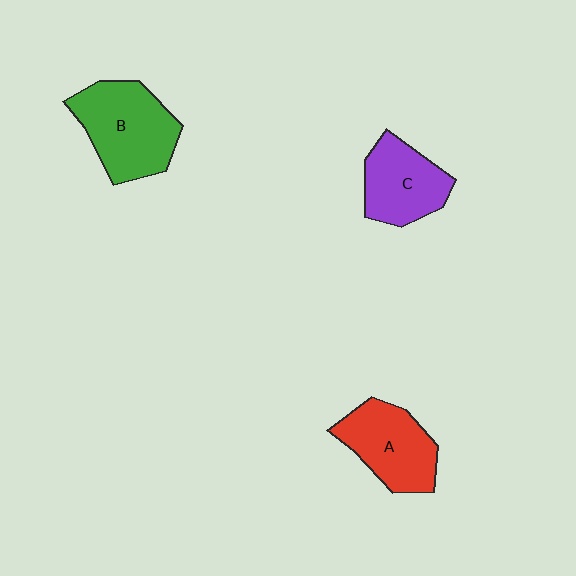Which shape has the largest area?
Shape B (green).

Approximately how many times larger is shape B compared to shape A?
Approximately 1.2 times.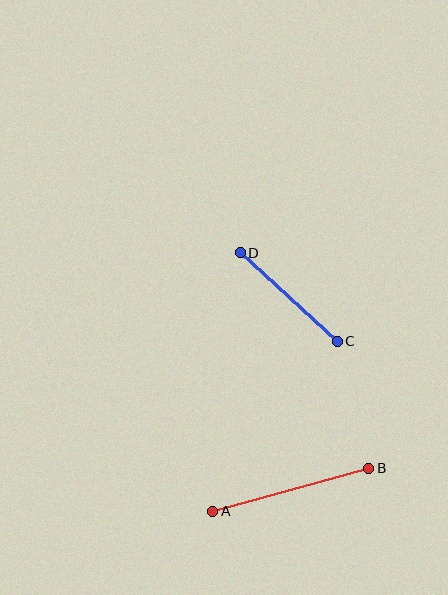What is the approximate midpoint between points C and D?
The midpoint is at approximately (289, 297) pixels.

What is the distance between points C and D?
The distance is approximately 131 pixels.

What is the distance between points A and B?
The distance is approximately 162 pixels.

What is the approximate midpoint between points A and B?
The midpoint is at approximately (291, 490) pixels.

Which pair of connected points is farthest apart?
Points A and B are farthest apart.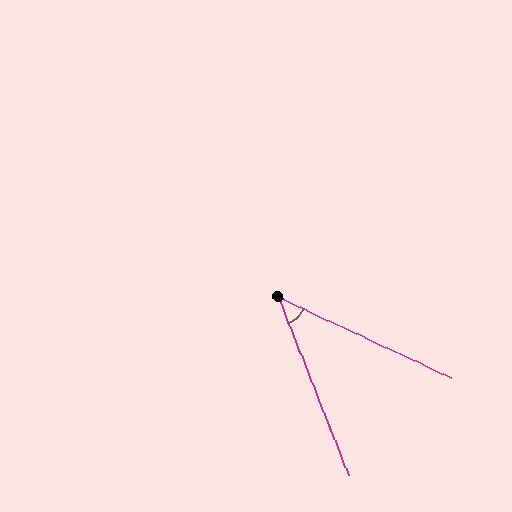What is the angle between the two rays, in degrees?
Approximately 44 degrees.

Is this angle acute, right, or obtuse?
It is acute.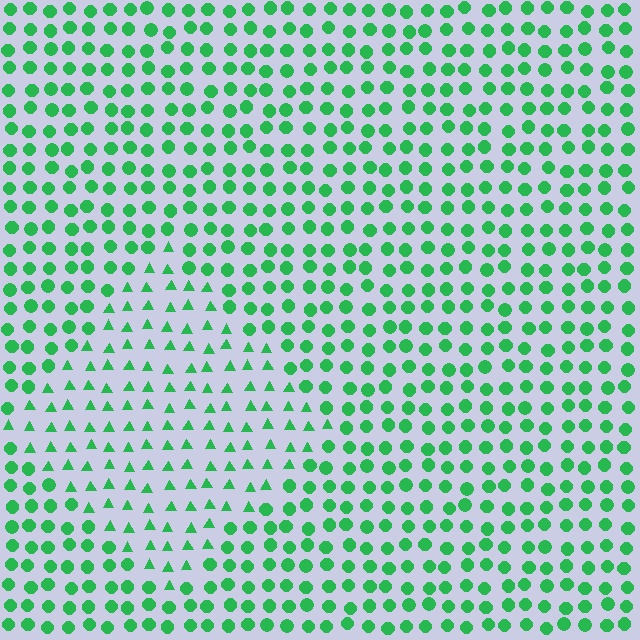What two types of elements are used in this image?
The image uses triangles inside the diamond region and circles outside it.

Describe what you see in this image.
The image is filled with small green elements arranged in a uniform grid. A diamond-shaped region contains triangles, while the surrounding area contains circles. The boundary is defined purely by the change in element shape.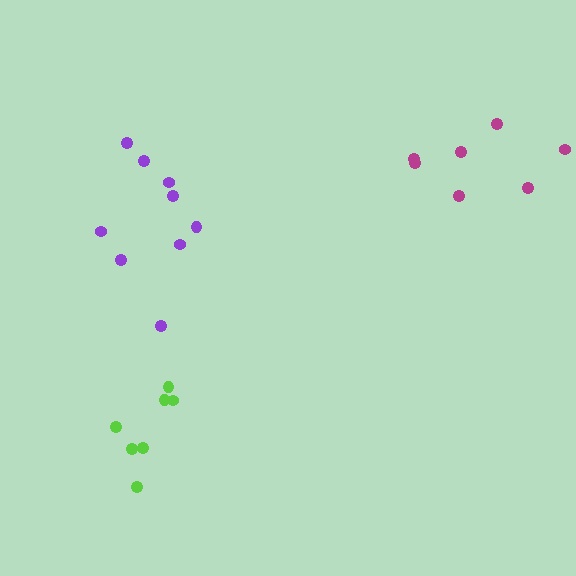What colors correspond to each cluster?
The clusters are colored: lime, purple, magenta.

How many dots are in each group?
Group 1: 7 dots, Group 2: 9 dots, Group 3: 7 dots (23 total).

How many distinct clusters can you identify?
There are 3 distinct clusters.